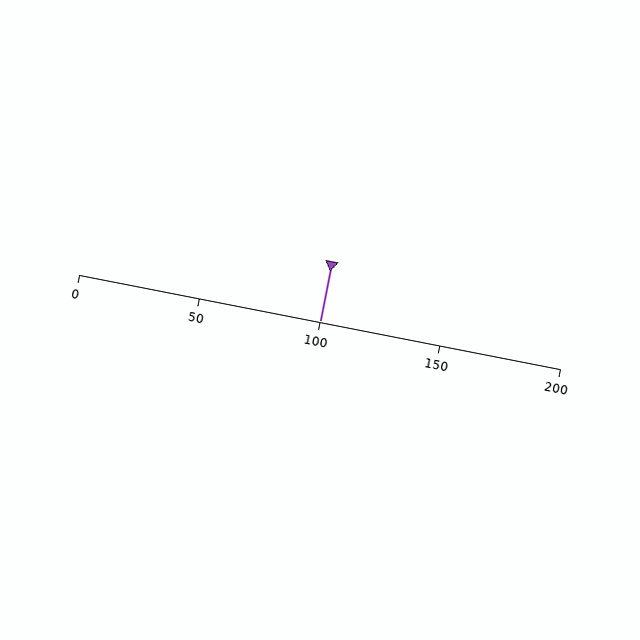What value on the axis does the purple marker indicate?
The marker indicates approximately 100.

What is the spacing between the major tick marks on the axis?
The major ticks are spaced 50 apart.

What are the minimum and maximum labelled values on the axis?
The axis runs from 0 to 200.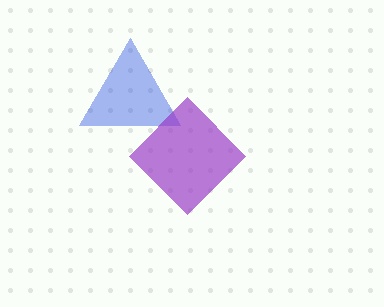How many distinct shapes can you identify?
There are 2 distinct shapes: a blue triangle, a purple diamond.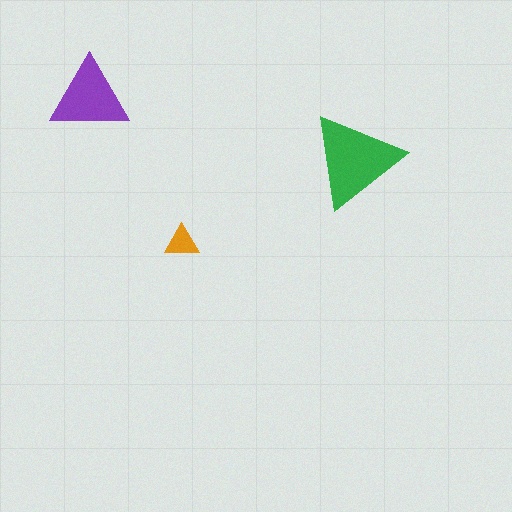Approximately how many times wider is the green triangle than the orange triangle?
About 2.5 times wider.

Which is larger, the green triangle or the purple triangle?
The green one.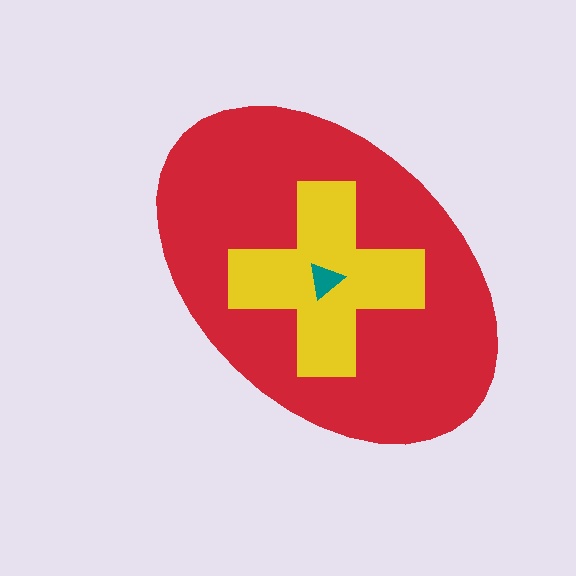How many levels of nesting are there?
3.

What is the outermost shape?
The red ellipse.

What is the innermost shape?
The teal triangle.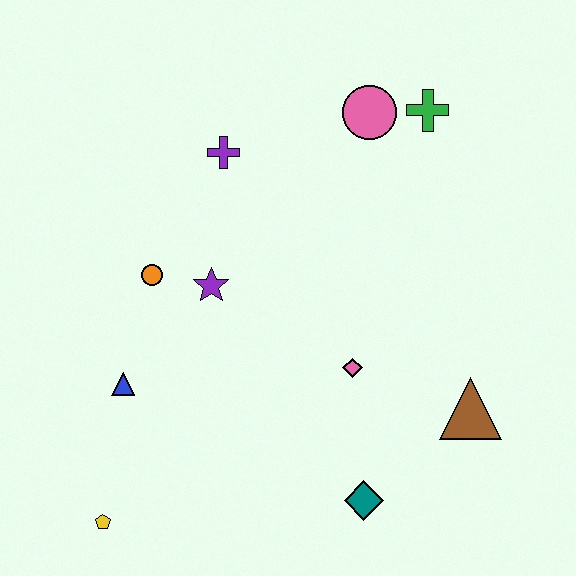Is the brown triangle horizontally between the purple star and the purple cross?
No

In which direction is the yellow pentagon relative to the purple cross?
The yellow pentagon is below the purple cross.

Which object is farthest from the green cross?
The yellow pentagon is farthest from the green cross.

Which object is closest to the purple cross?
The purple star is closest to the purple cross.